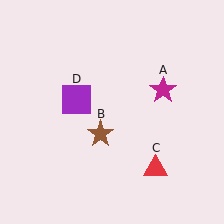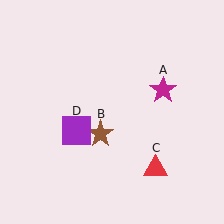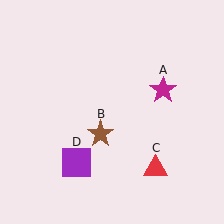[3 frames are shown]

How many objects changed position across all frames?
1 object changed position: purple square (object D).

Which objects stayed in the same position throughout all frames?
Magenta star (object A) and brown star (object B) and red triangle (object C) remained stationary.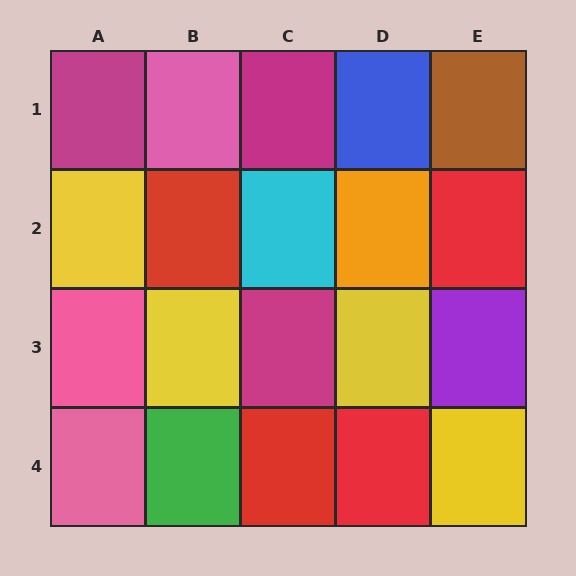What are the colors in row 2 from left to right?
Yellow, red, cyan, orange, red.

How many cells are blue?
1 cell is blue.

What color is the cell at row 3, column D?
Yellow.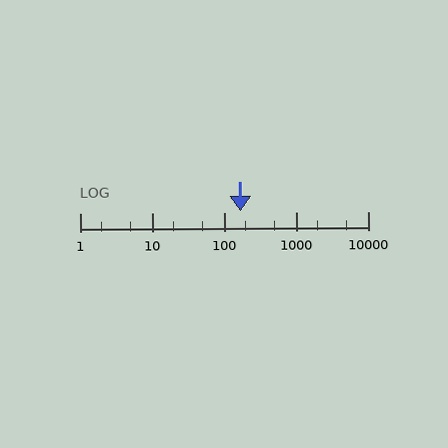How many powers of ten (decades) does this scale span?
The scale spans 4 decades, from 1 to 10000.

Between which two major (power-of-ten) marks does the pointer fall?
The pointer is between 100 and 1000.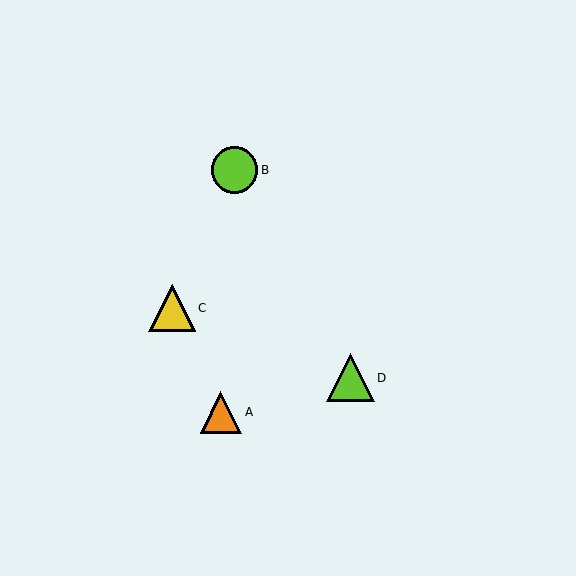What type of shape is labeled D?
Shape D is a lime triangle.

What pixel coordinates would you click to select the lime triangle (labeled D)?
Click at (351, 378) to select the lime triangle D.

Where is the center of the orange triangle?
The center of the orange triangle is at (221, 412).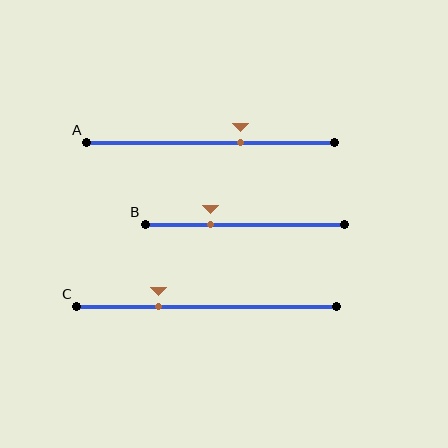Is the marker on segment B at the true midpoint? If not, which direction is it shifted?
No, the marker on segment B is shifted to the left by about 17% of the segment length.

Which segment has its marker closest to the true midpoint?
Segment A has its marker closest to the true midpoint.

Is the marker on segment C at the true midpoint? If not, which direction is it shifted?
No, the marker on segment C is shifted to the left by about 18% of the segment length.